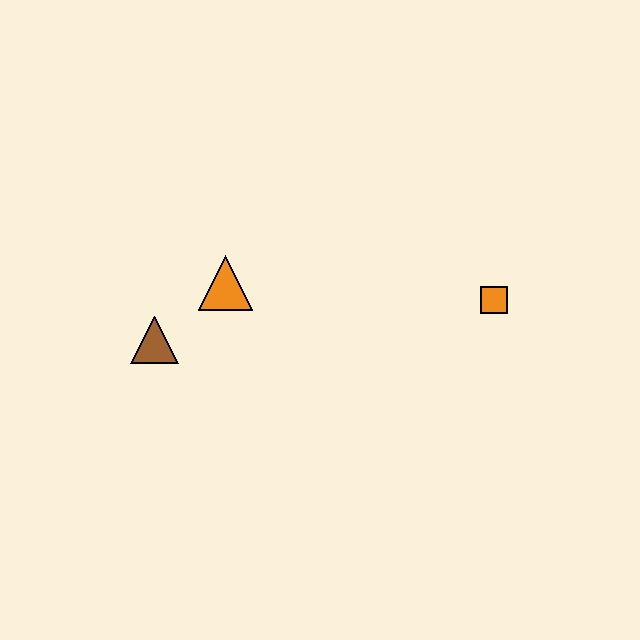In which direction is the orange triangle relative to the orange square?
The orange triangle is to the left of the orange square.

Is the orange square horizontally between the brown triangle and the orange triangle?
No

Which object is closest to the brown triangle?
The orange triangle is closest to the brown triangle.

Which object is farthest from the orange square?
The brown triangle is farthest from the orange square.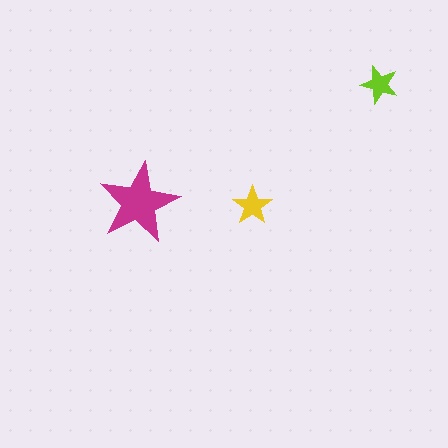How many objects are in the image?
There are 3 objects in the image.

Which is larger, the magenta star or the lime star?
The magenta one.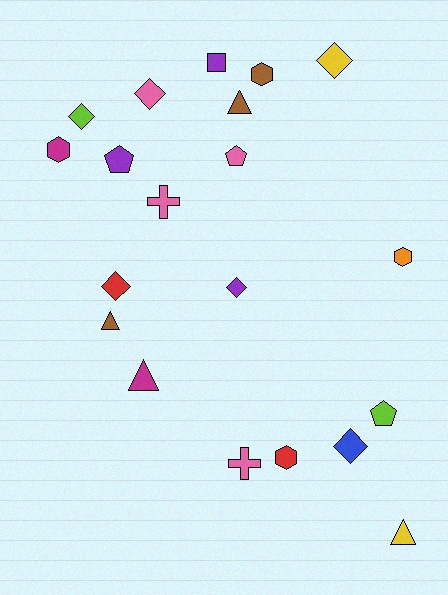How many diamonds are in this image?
There are 6 diamonds.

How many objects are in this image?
There are 20 objects.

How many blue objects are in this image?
There is 1 blue object.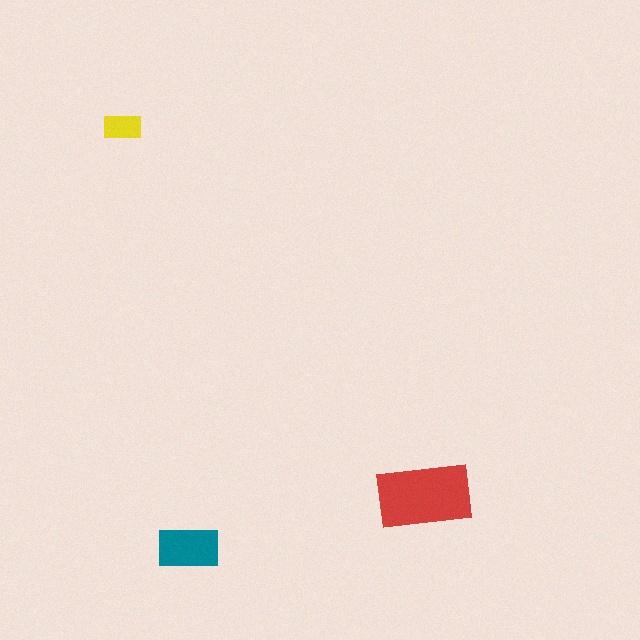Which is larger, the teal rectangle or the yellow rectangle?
The teal one.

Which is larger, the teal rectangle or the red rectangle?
The red one.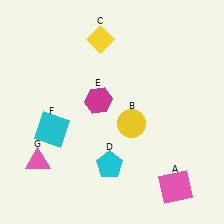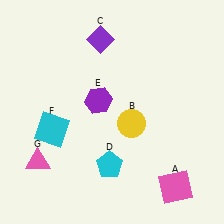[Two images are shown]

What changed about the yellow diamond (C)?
In Image 1, C is yellow. In Image 2, it changed to purple.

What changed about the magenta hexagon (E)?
In Image 1, E is magenta. In Image 2, it changed to purple.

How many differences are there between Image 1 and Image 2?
There are 2 differences between the two images.